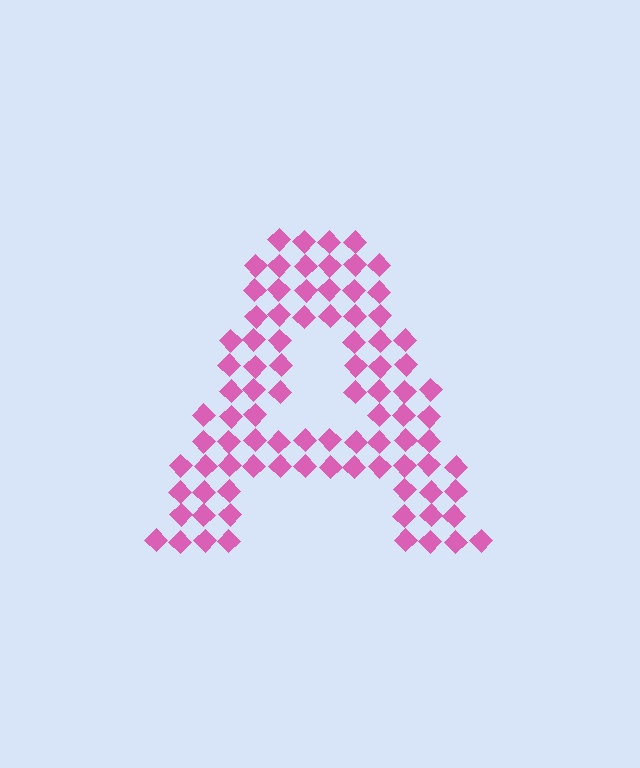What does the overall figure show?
The overall figure shows the letter A.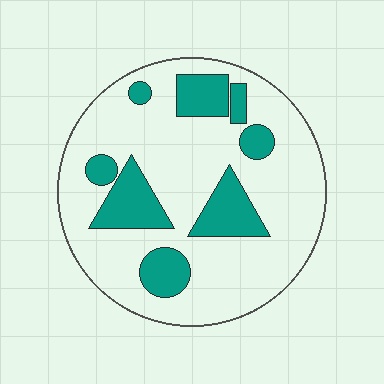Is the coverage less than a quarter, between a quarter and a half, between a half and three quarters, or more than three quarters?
Less than a quarter.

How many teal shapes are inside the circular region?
8.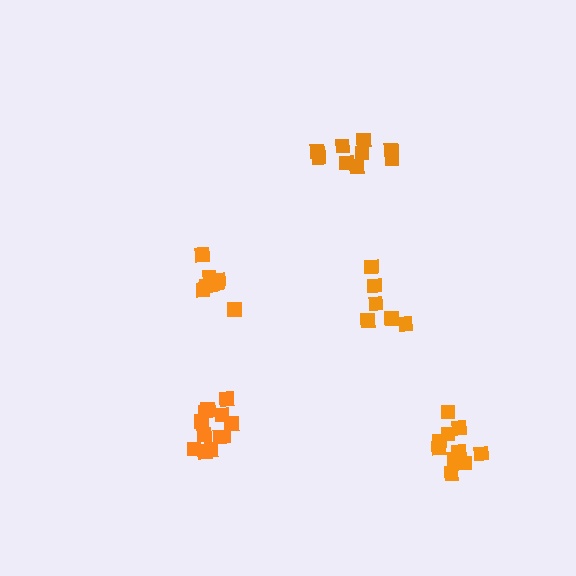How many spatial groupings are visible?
There are 5 spatial groupings.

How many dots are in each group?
Group 1: 9 dots, Group 2: 10 dots, Group 3: 6 dots, Group 4: 12 dots, Group 5: 9 dots (46 total).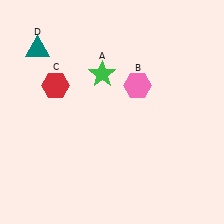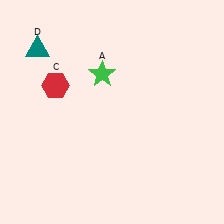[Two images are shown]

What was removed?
The pink hexagon (B) was removed in Image 2.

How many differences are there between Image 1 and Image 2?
There is 1 difference between the two images.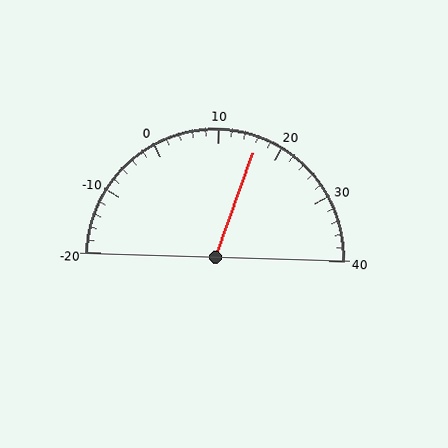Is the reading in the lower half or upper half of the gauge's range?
The reading is in the upper half of the range (-20 to 40).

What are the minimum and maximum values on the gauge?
The gauge ranges from -20 to 40.